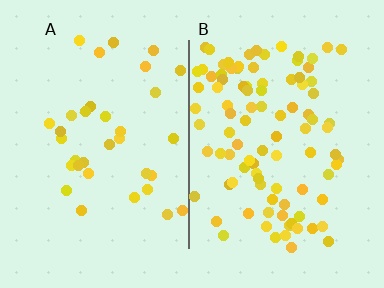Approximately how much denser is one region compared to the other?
Approximately 2.8× — region B over region A.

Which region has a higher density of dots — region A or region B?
B (the right).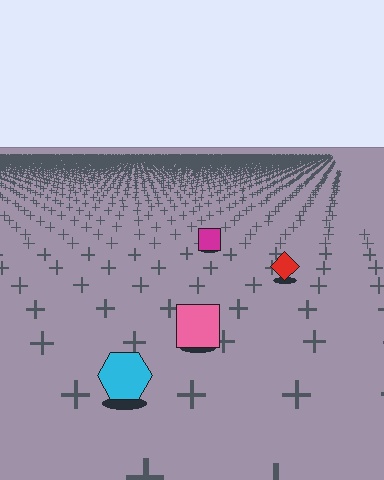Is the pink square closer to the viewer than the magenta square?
Yes. The pink square is closer — you can tell from the texture gradient: the ground texture is coarser near it.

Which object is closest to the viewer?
The cyan hexagon is closest. The texture marks near it are larger and more spread out.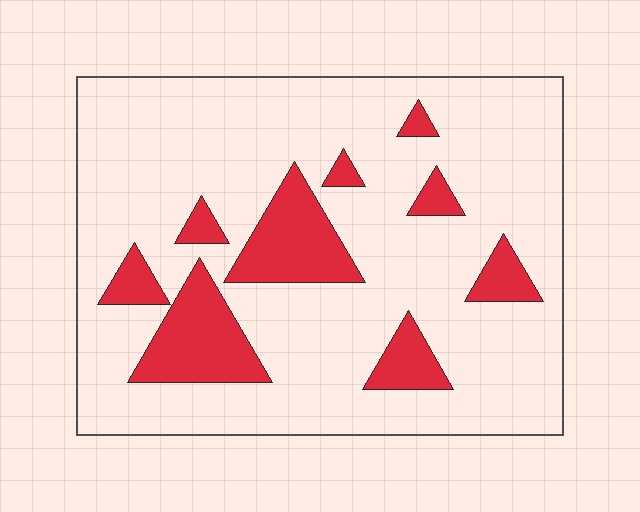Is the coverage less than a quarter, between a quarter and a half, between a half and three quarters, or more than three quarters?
Less than a quarter.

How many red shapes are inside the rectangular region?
9.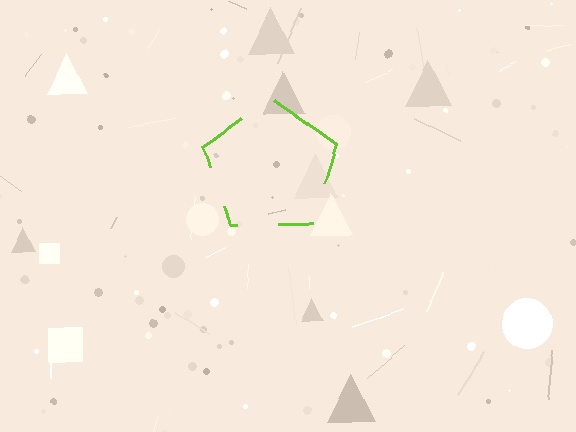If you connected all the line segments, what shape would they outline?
They would outline a pentagon.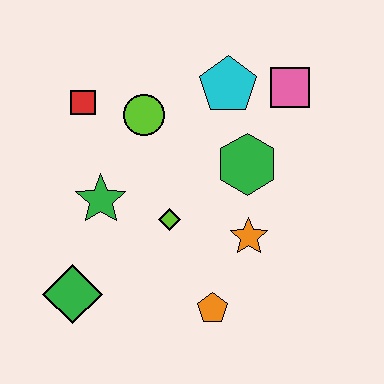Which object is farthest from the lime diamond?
The pink square is farthest from the lime diamond.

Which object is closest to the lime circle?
The red square is closest to the lime circle.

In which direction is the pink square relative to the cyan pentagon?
The pink square is to the right of the cyan pentagon.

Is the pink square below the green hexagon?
No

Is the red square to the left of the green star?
Yes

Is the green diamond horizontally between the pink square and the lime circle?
No